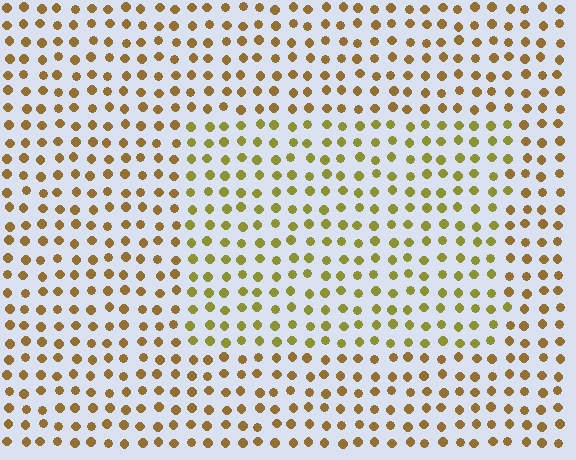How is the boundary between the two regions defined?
The boundary is defined purely by a slight shift in hue (about 26 degrees). Spacing, size, and orientation are identical on both sides.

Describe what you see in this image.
The image is filled with small brown elements in a uniform arrangement. A rectangle-shaped region is visible where the elements are tinted to a slightly different hue, forming a subtle color boundary.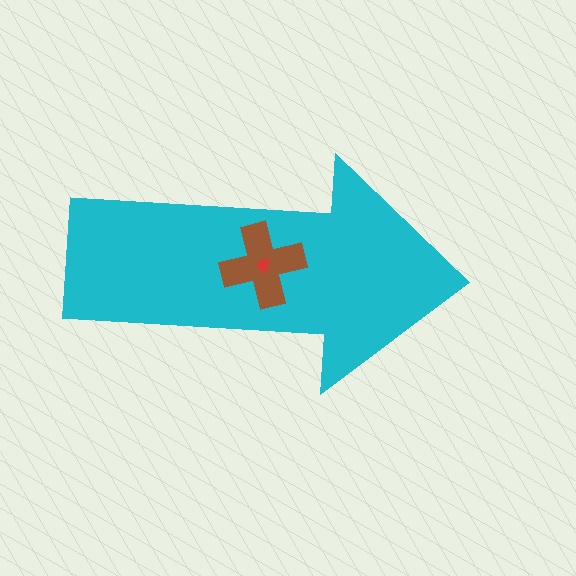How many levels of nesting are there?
3.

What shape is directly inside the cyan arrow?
The brown cross.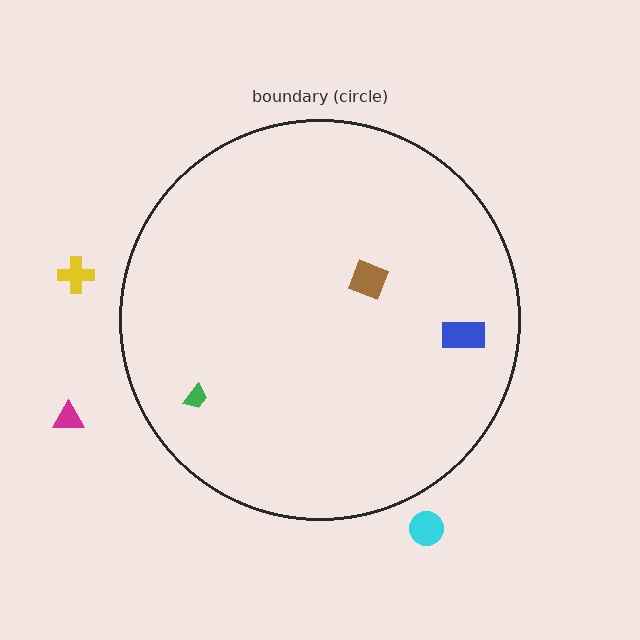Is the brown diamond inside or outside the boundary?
Inside.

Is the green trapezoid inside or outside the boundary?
Inside.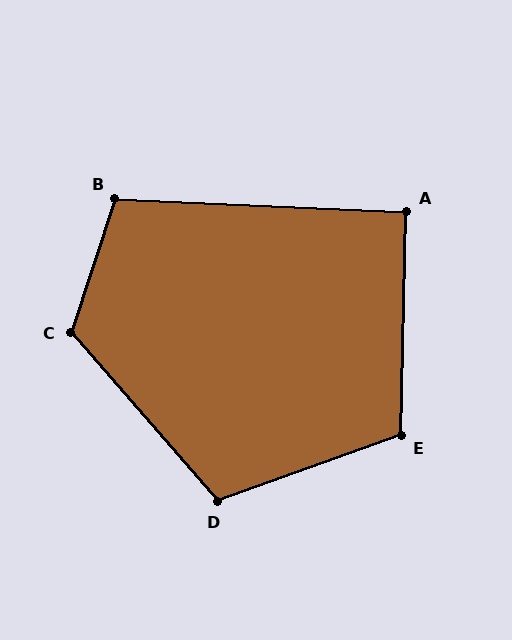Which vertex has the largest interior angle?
C, at approximately 121 degrees.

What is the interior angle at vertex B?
Approximately 106 degrees (obtuse).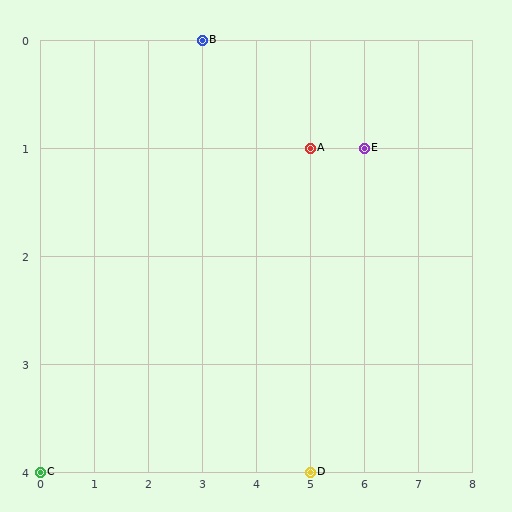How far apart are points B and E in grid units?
Points B and E are 3 columns and 1 row apart (about 3.2 grid units diagonally).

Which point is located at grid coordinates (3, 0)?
Point B is at (3, 0).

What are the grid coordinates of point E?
Point E is at grid coordinates (6, 1).